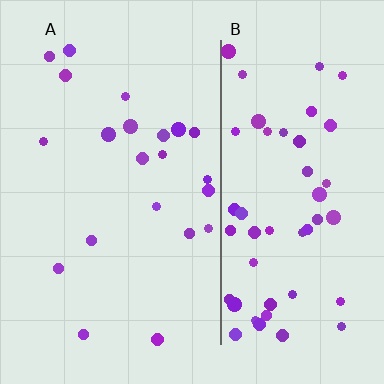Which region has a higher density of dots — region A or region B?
B (the right).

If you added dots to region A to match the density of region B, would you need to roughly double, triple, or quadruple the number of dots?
Approximately double.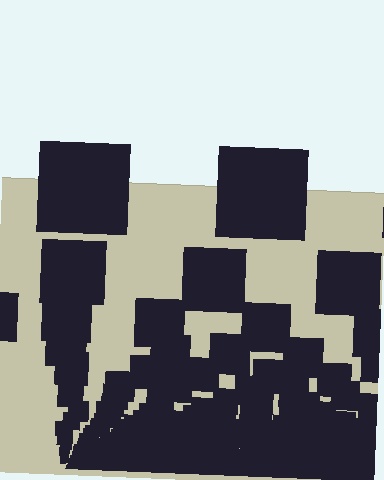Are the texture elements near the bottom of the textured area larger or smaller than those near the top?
Smaller. The gradient is inverted — elements near the bottom are smaller and denser.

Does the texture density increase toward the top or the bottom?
Density increases toward the bottom.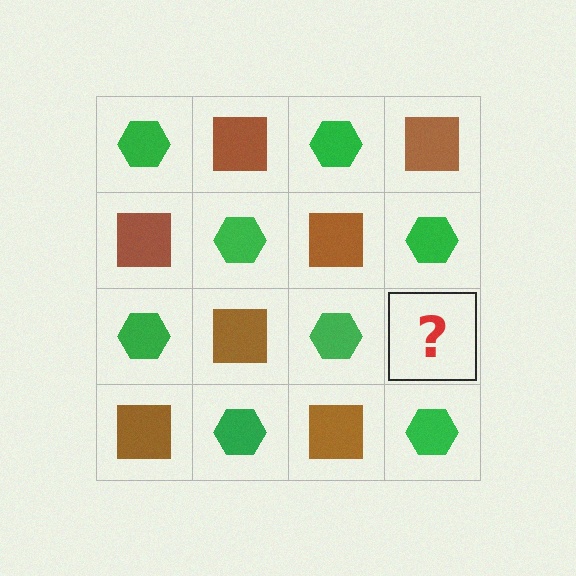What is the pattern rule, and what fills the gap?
The rule is that it alternates green hexagon and brown square in a checkerboard pattern. The gap should be filled with a brown square.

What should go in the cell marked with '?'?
The missing cell should contain a brown square.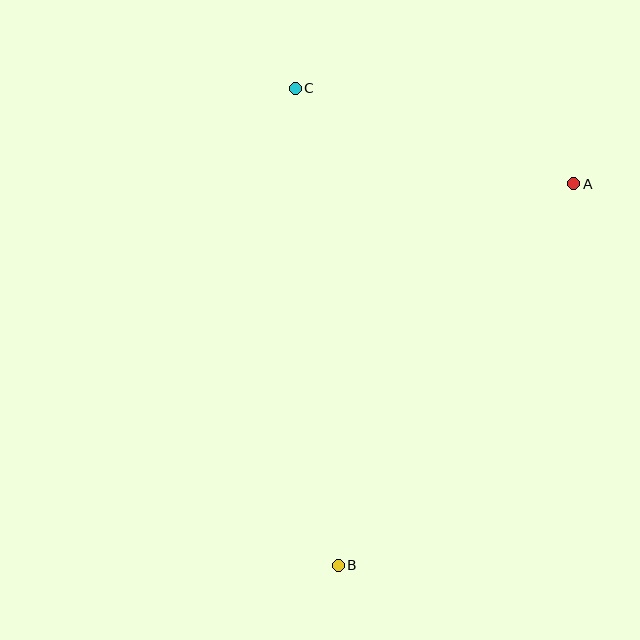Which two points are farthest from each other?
Points B and C are farthest from each other.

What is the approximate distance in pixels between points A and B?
The distance between A and B is approximately 448 pixels.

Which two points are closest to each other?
Points A and C are closest to each other.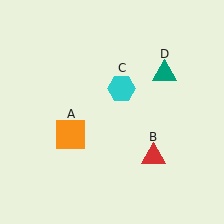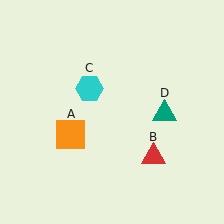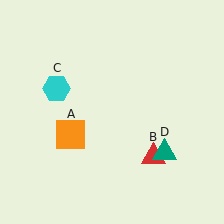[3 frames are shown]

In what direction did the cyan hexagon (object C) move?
The cyan hexagon (object C) moved left.